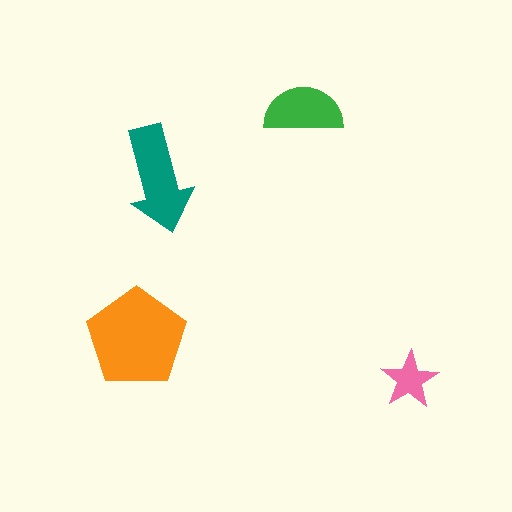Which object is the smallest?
The pink star.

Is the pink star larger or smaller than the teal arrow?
Smaller.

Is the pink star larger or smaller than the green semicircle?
Smaller.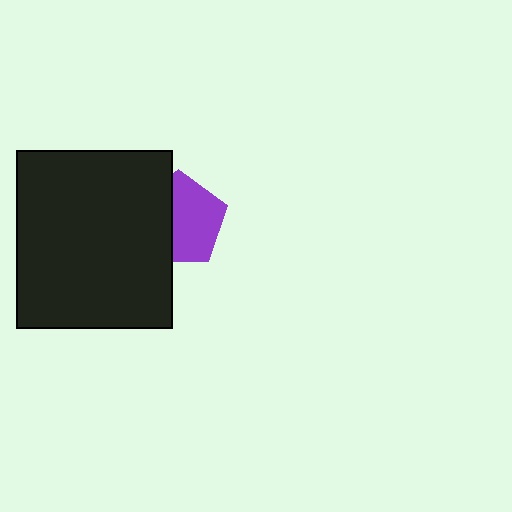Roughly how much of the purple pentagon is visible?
About half of it is visible (roughly 58%).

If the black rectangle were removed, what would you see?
You would see the complete purple pentagon.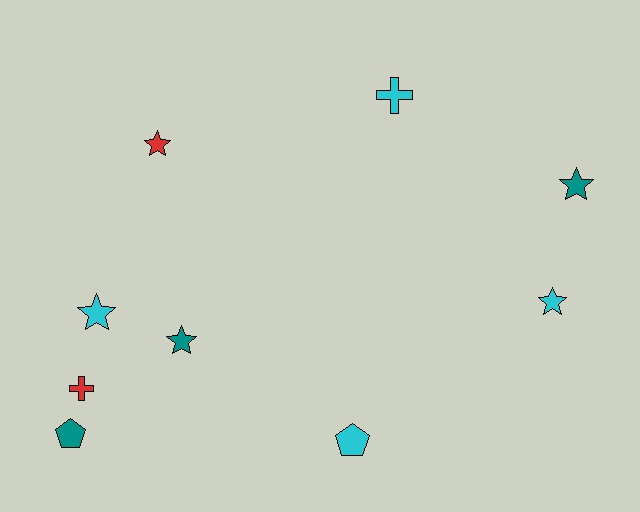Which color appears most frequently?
Cyan, with 4 objects.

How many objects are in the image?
There are 9 objects.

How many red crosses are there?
There is 1 red cross.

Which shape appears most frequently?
Star, with 5 objects.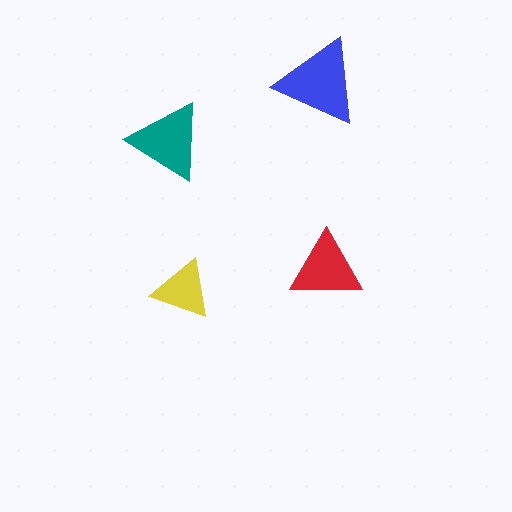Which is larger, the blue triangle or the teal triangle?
The blue one.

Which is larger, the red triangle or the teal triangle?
The teal one.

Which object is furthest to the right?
The red triangle is rightmost.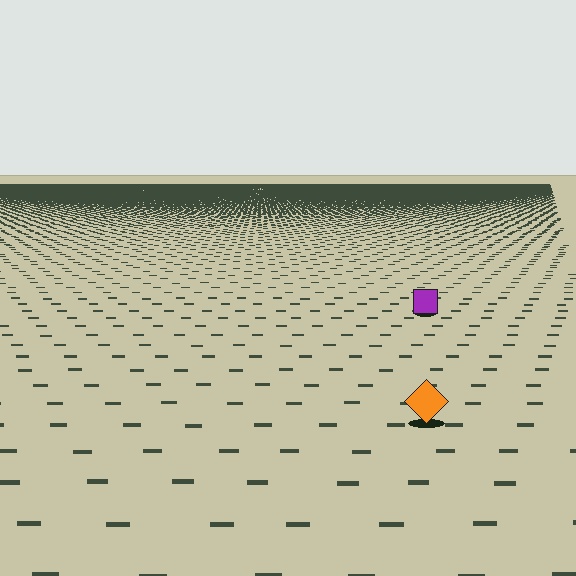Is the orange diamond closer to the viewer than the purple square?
Yes. The orange diamond is closer — you can tell from the texture gradient: the ground texture is coarser near it.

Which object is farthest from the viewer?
The purple square is farthest from the viewer. It appears smaller and the ground texture around it is denser.